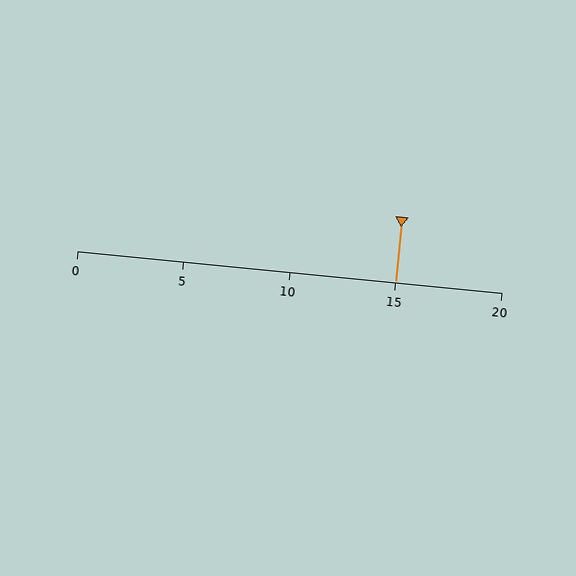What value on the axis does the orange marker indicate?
The marker indicates approximately 15.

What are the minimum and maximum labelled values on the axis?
The axis runs from 0 to 20.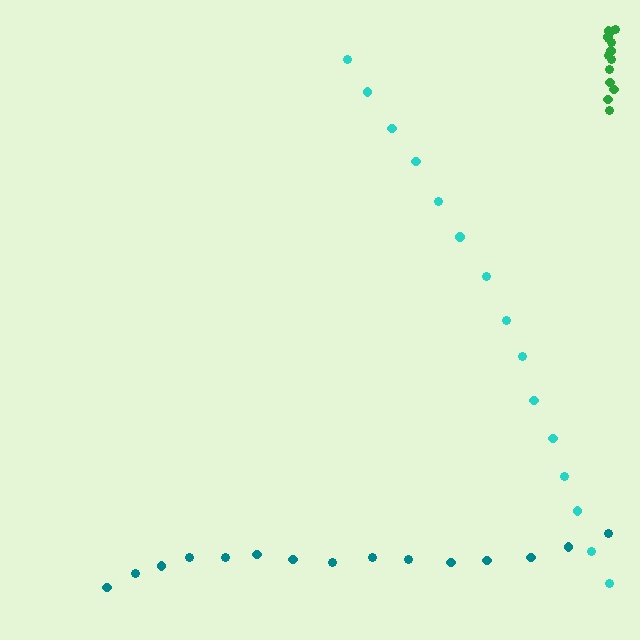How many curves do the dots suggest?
There are 3 distinct paths.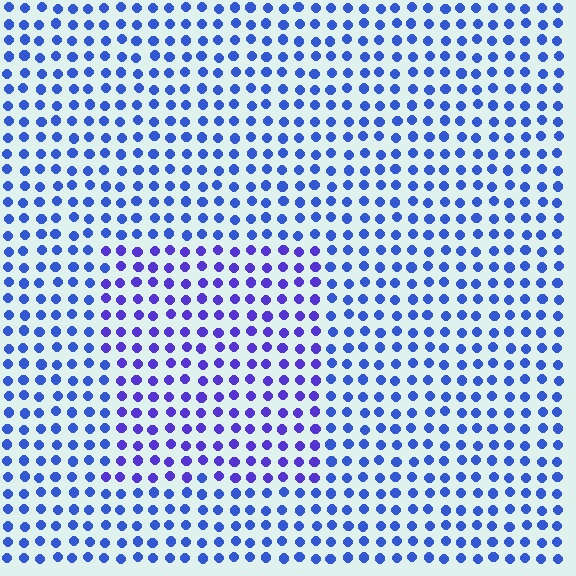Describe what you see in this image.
The image is filled with small blue elements in a uniform arrangement. A rectangle-shaped region is visible where the elements are tinted to a slightly different hue, forming a subtle color boundary.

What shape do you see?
I see a rectangle.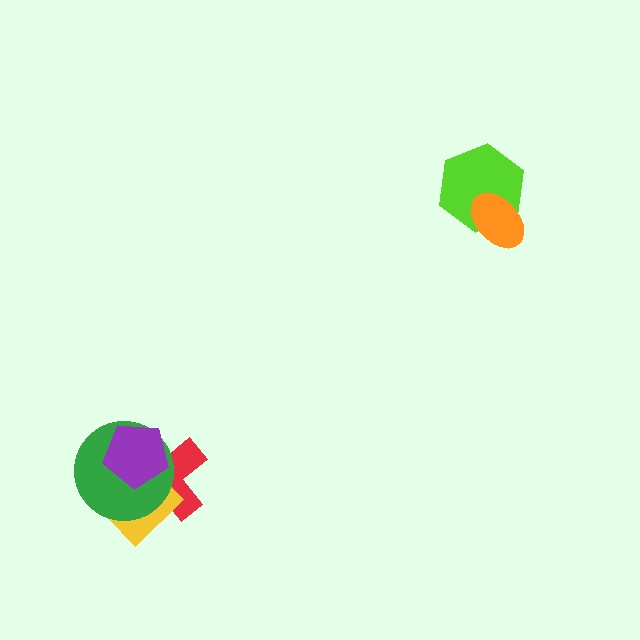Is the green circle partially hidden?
Yes, it is partially covered by another shape.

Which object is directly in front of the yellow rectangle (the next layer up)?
The green circle is directly in front of the yellow rectangle.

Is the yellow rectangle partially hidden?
Yes, it is partially covered by another shape.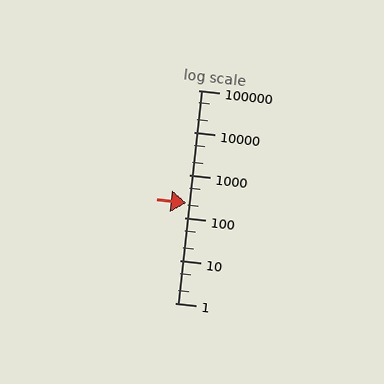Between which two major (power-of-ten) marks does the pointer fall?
The pointer is between 100 and 1000.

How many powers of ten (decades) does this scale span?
The scale spans 5 decades, from 1 to 100000.